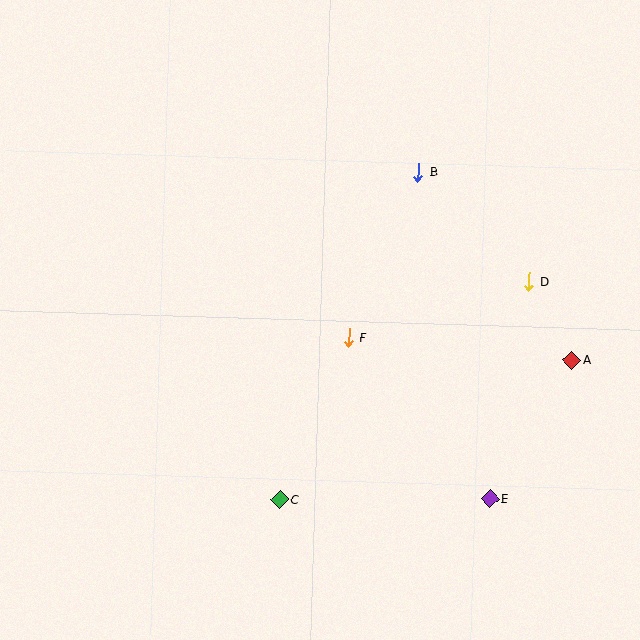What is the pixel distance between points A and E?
The distance between A and E is 161 pixels.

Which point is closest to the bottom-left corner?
Point C is closest to the bottom-left corner.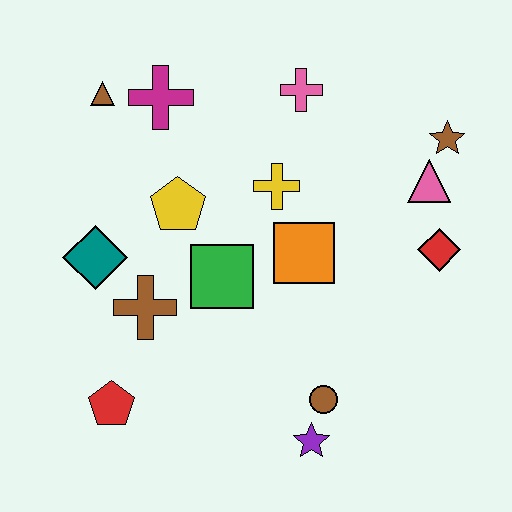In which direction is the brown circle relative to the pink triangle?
The brown circle is below the pink triangle.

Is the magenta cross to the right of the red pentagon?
Yes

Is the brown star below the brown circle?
No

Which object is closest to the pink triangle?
The brown star is closest to the pink triangle.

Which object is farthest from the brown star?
The red pentagon is farthest from the brown star.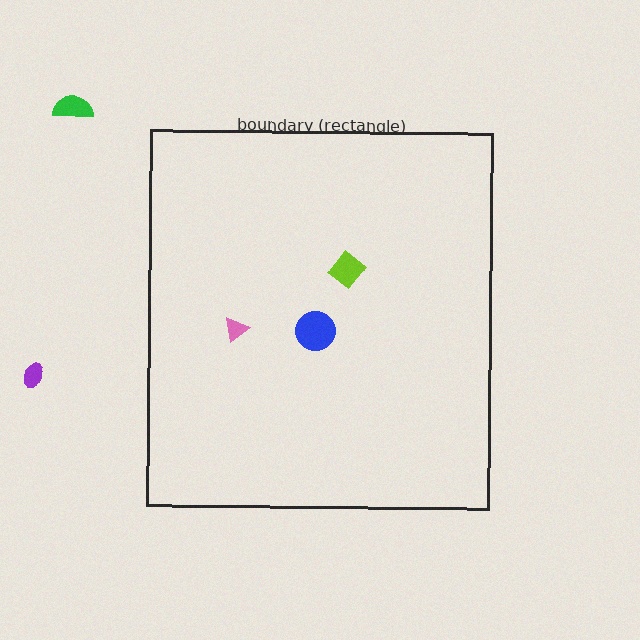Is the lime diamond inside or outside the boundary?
Inside.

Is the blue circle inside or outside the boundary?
Inside.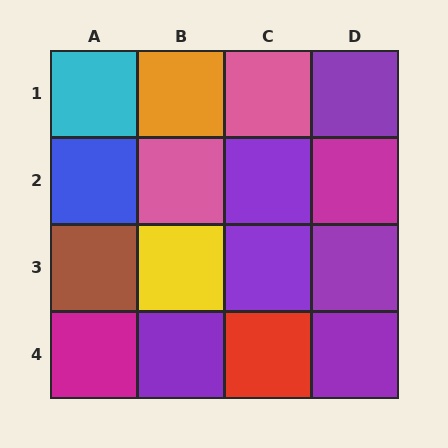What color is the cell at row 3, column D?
Purple.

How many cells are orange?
1 cell is orange.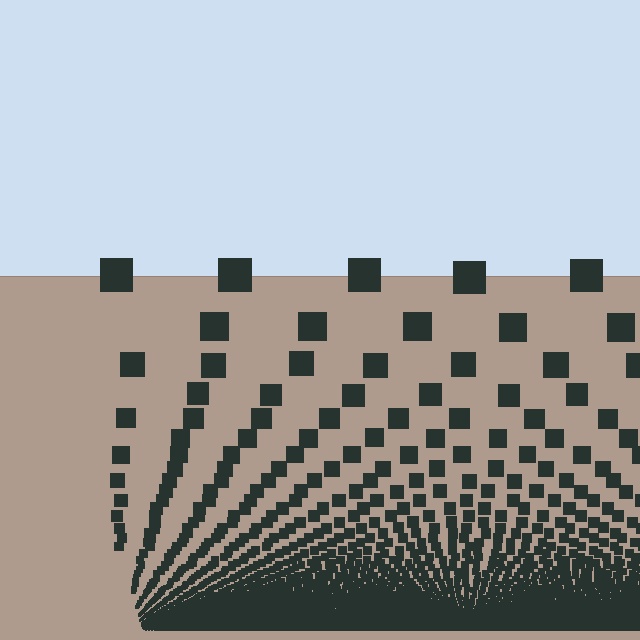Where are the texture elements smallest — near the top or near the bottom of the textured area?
Near the bottom.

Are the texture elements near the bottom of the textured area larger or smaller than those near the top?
Smaller. The gradient is inverted — elements near the bottom are smaller and denser.